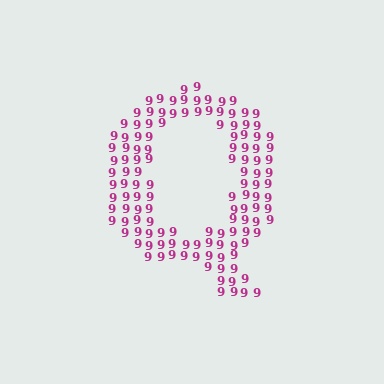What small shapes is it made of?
It is made of small digit 9's.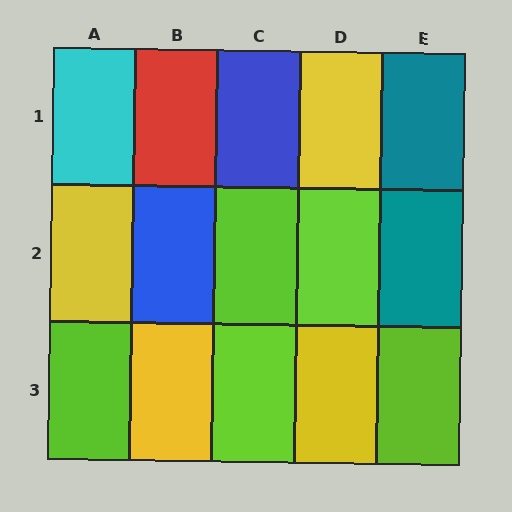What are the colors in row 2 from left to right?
Yellow, blue, lime, lime, teal.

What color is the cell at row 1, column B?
Red.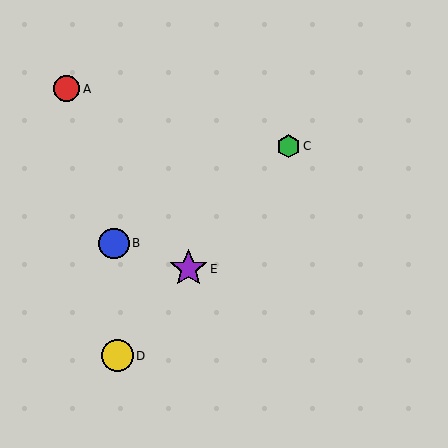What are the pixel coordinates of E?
Object E is at (188, 269).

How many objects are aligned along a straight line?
3 objects (C, D, E) are aligned along a straight line.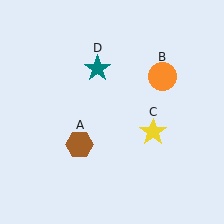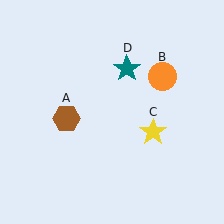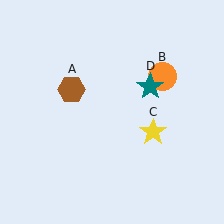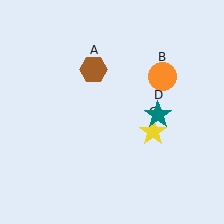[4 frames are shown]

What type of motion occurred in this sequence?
The brown hexagon (object A), teal star (object D) rotated clockwise around the center of the scene.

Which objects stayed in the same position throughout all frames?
Orange circle (object B) and yellow star (object C) remained stationary.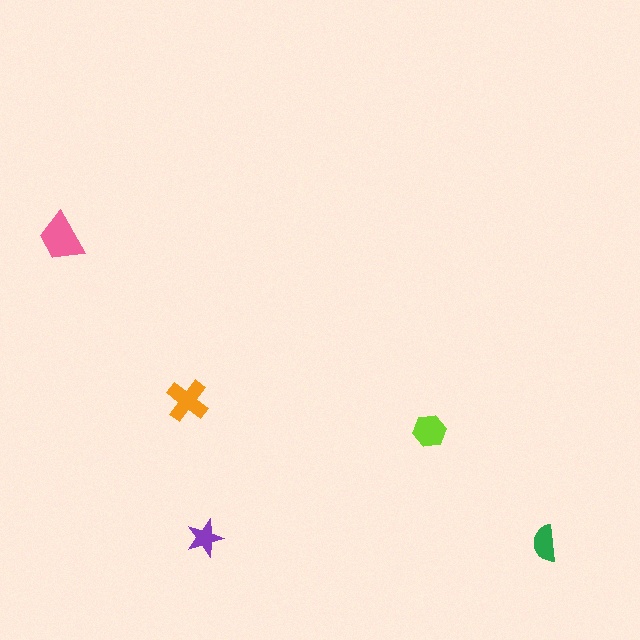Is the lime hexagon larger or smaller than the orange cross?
Smaller.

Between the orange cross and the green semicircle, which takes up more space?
The orange cross.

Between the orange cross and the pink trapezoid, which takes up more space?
The pink trapezoid.